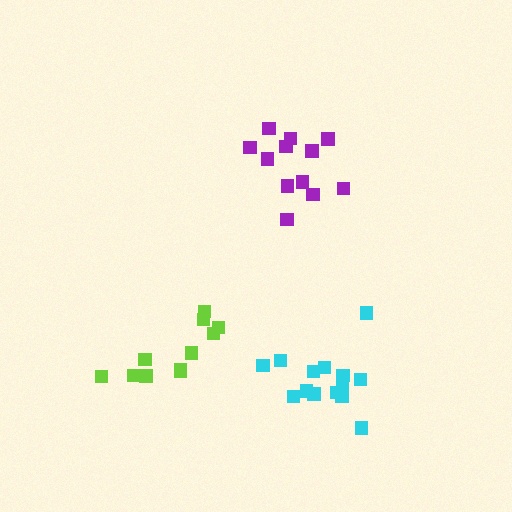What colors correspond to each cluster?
The clusters are colored: purple, cyan, lime.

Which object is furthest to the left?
The lime cluster is leftmost.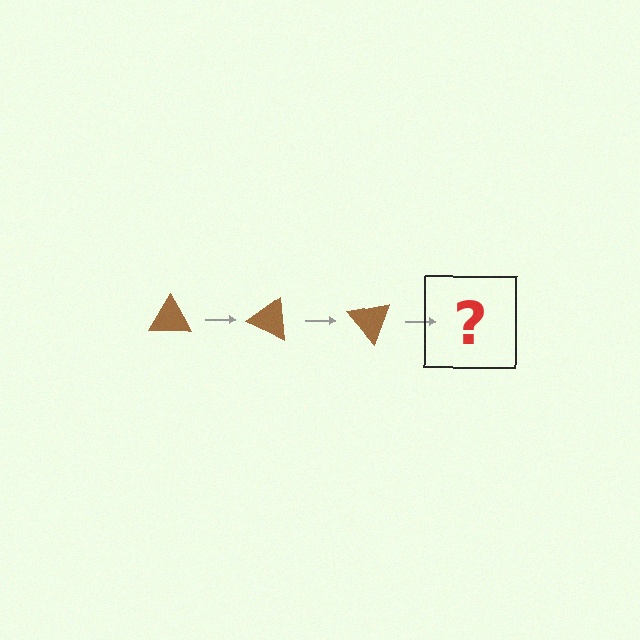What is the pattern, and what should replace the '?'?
The pattern is that the triangle rotates 25 degrees each step. The '?' should be a brown triangle rotated 75 degrees.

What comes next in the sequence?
The next element should be a brown triangle rotated 75 degrees.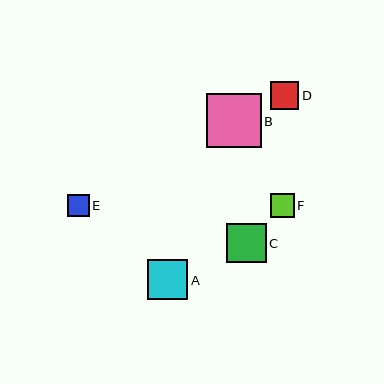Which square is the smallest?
Square E is the smallest with a size of approximately 22 pixels.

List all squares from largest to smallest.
From largest to smallest: B, A, C, D, F, E.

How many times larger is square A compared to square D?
Square A is approximately 1.4 times the size of square D.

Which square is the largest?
Square B is the largest with a size of approximately 54 pixels.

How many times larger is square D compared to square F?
Square D is approximately 1.2 times the size of square F.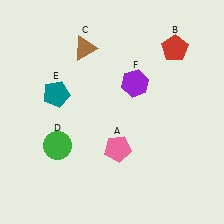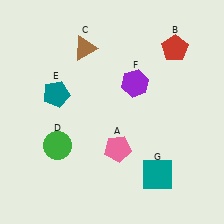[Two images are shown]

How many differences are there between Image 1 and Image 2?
There is 1 difference between the two images.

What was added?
A teal square (G) was added in Image 2.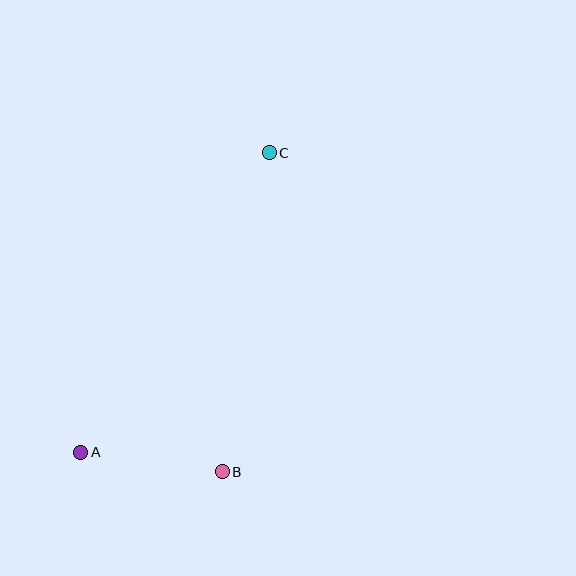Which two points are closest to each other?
Points A and B are closest to each other.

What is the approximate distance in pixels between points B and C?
The distance between B and C is approximately 323 pixels.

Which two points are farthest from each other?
Points A and C are farthest from each other.